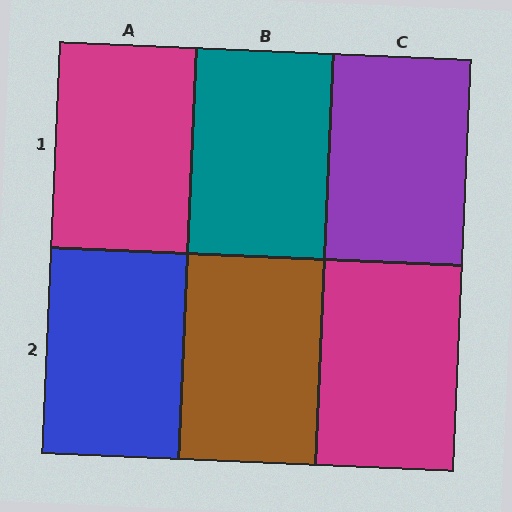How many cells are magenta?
2 cells are magenta.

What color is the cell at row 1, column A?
Magenta.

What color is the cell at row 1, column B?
Teal.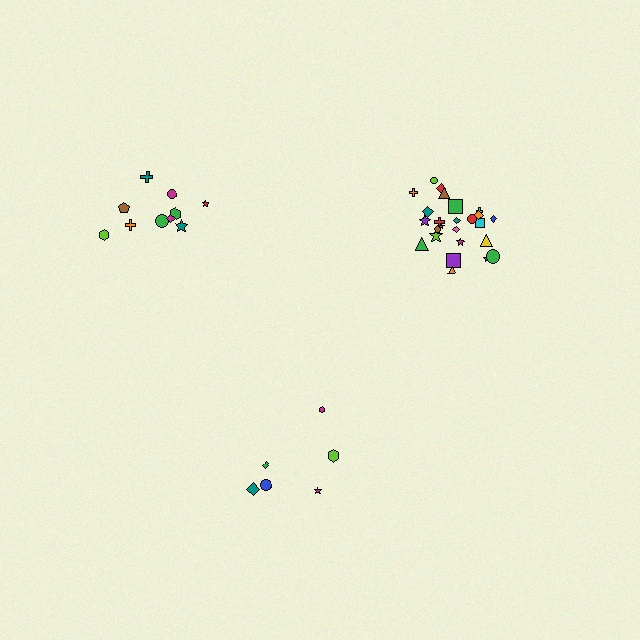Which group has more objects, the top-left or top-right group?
The top-right group.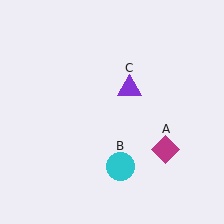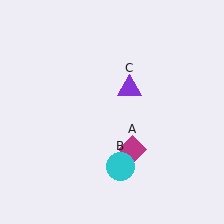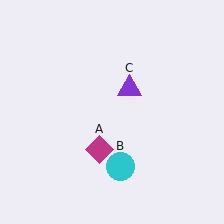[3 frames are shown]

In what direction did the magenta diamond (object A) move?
The magenta diamond (object A) moved left.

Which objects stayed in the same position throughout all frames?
Cyan circle (object B) and purple triangle (object C) remained stationary.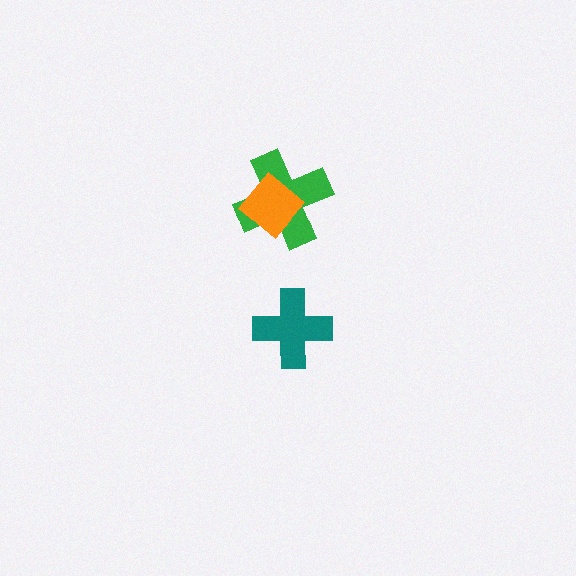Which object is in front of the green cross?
The orange diamond is in front of the green cross.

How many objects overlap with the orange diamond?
1 object overlaps with the orange diamond.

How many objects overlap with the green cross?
1 object overlaps with the green cross.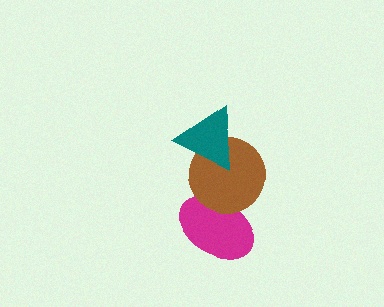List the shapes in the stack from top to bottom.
From top to bottom: the teal triangle, the brown circle, the magenta ellipse.